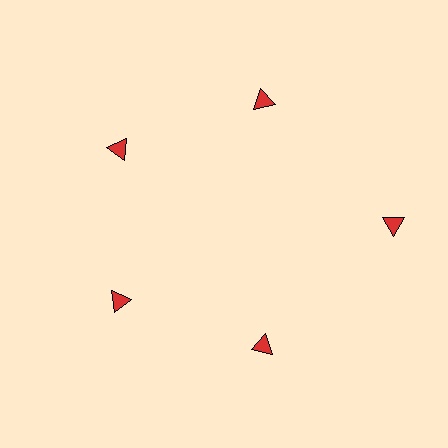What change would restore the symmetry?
The symmetry would be restored by moving it inward, back onto the ring so that all 5 triangles sit at equal angles and equal distance from the center.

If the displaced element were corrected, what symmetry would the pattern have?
It would have 5-fold rotational symmetry — the pattern would map onto itself every 72 degrees.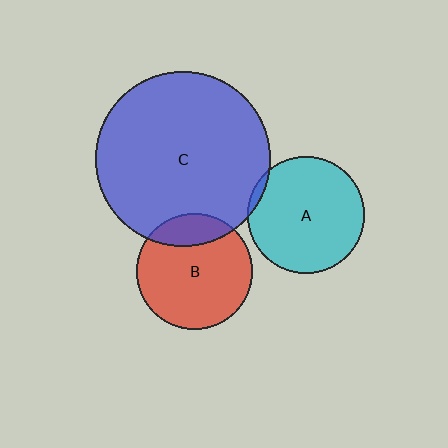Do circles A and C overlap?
Yes.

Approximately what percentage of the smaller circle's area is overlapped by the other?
Approximately 5%.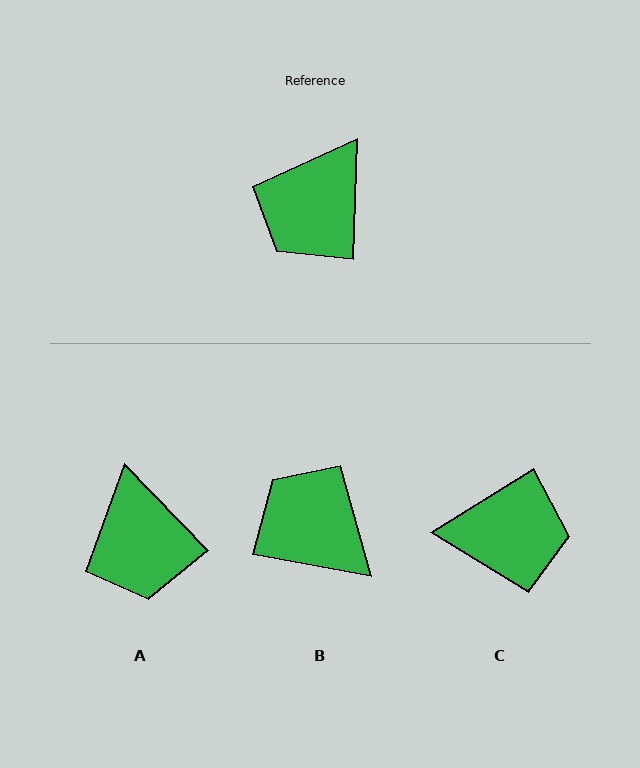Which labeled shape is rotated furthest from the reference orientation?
C, about 124 degrees away.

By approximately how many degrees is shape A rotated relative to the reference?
Approximately 46 degrees counter-clockwise.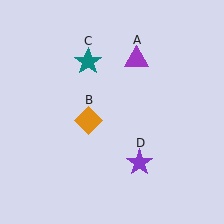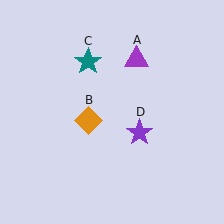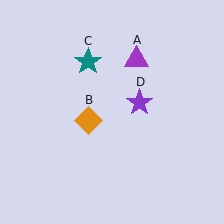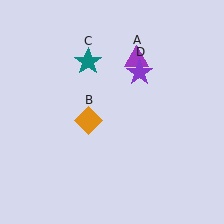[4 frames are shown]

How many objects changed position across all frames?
1 object changed position: purple star (object D).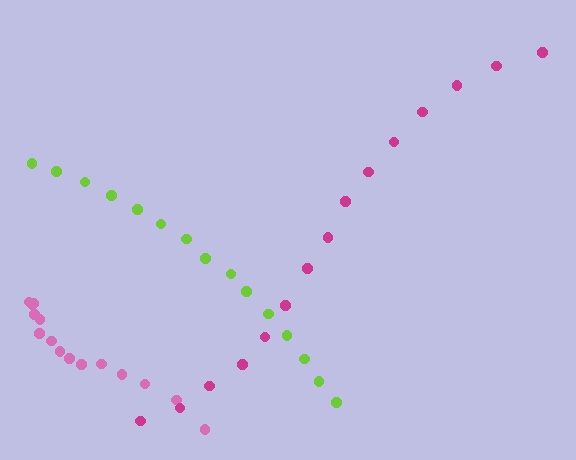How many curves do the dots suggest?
There are 3 distinct paths.